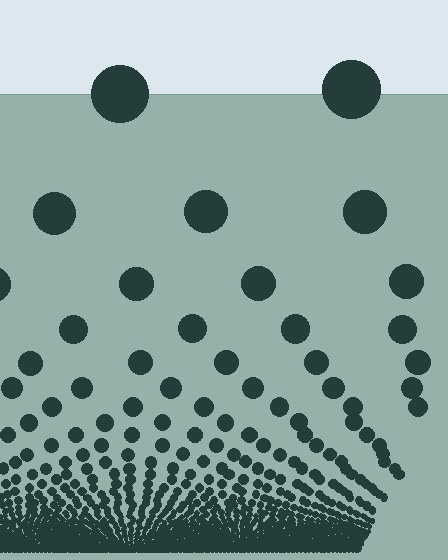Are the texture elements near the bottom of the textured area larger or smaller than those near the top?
Smaller. The gradient is inverted — elements near the bottom are smaller and denser.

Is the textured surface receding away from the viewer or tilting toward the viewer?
The surface appears to tilt toward the viewer. Texture elements get larger and sparser toward the top.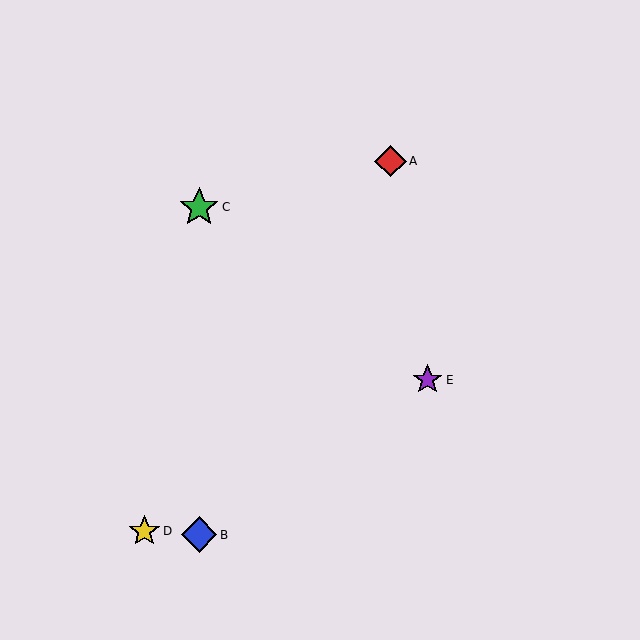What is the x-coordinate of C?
Object C is at x≈199.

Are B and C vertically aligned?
Yes, both are at x≈199.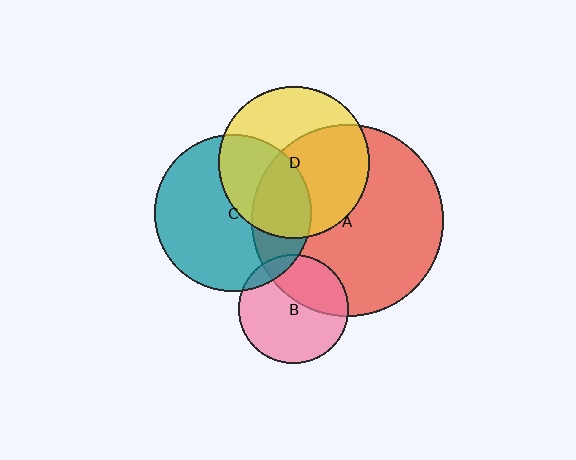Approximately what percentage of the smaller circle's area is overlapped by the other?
Approximately 30%.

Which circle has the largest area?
Circle A (red).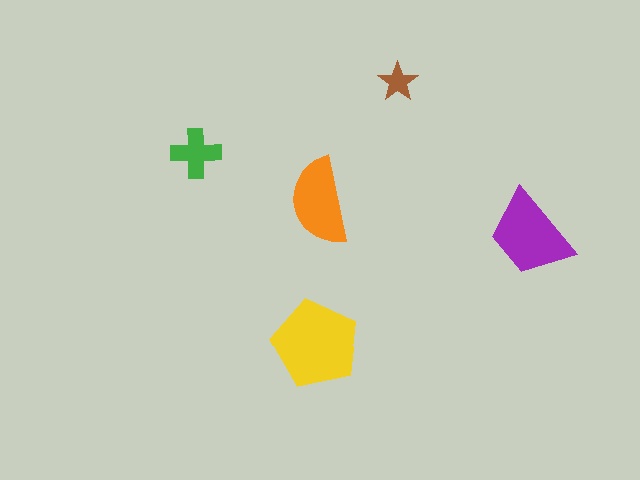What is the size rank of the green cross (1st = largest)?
4th.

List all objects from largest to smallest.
The yellow pentagon, the purple trapezoid, the orange semicircle, the green cross, the brown star.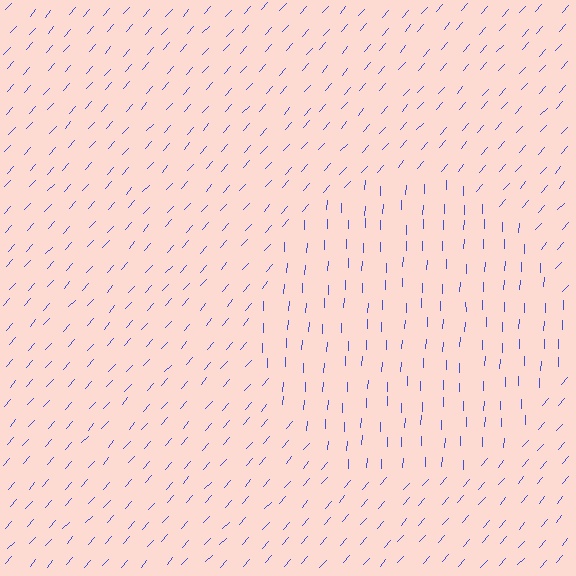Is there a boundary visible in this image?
Yes, there is a texture boundary formed by a change in line orientation.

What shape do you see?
I see a circle.